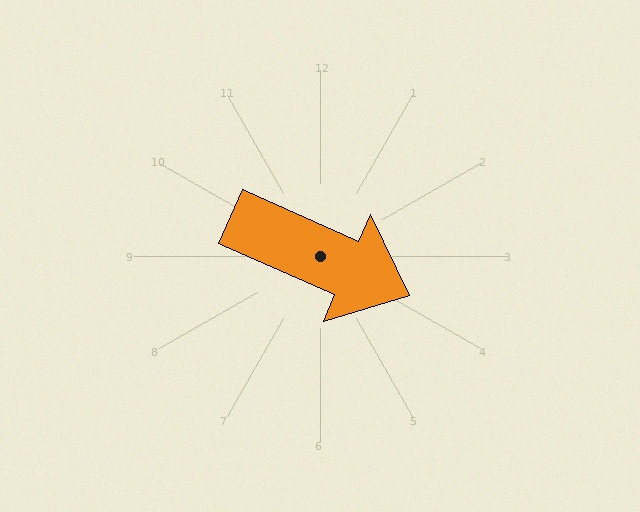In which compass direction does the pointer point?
Southeast.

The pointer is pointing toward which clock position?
Roughly 4 o'clock.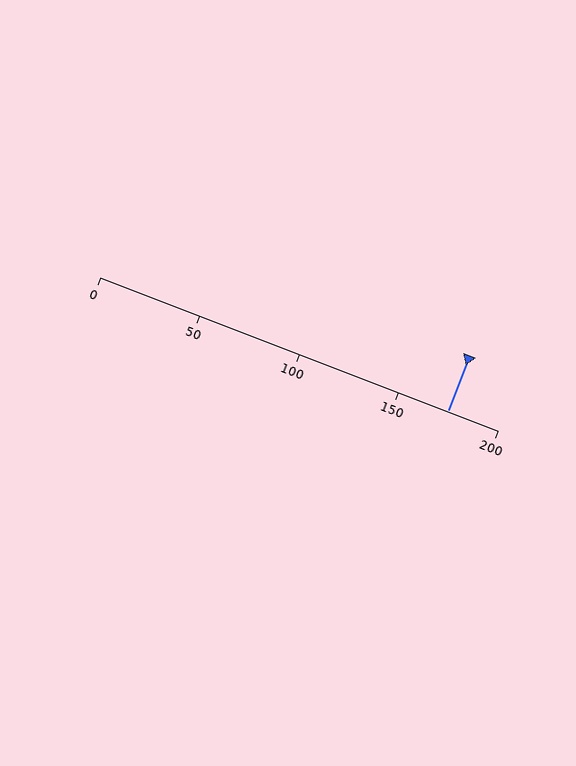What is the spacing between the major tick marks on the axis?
The major ticks are spaced 50 apart.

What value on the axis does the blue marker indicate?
The marker indicates approximately 175.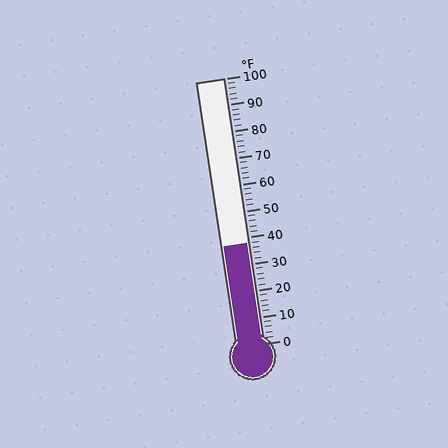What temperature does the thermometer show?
The thermometer shows approximately 38°F.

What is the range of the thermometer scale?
The thermometer scale ranges from 0°F to 100°F.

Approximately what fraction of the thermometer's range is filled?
The thermometer is filled to approximately 40% of its range.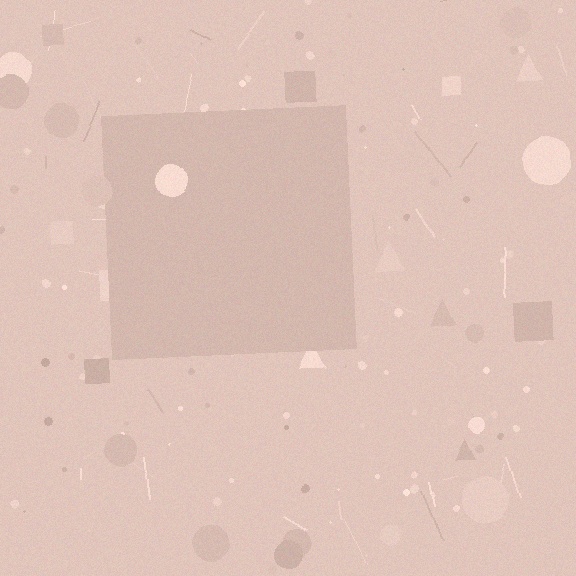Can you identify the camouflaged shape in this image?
The camouflaged shape is a square.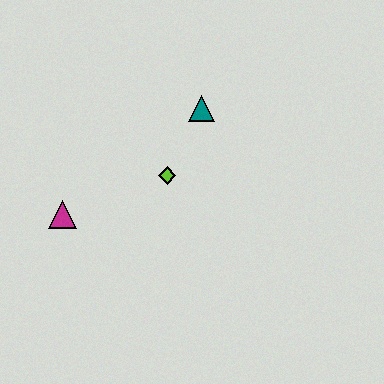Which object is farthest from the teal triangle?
The magenta triangle is farthest from the teal triangle.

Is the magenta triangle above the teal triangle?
No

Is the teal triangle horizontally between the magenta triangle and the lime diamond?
No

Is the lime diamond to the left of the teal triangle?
Yes